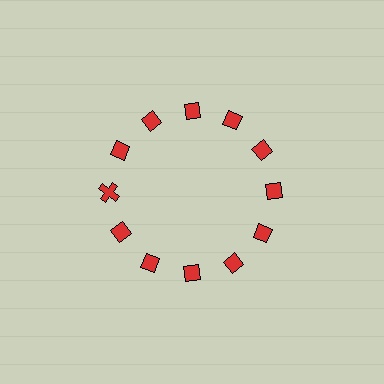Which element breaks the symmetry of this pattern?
The red cross at roughly the 9 o'clock position breaks the symmetry. All other shapes are red diamonds.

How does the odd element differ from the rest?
It has a different shape: cross instead of diamond.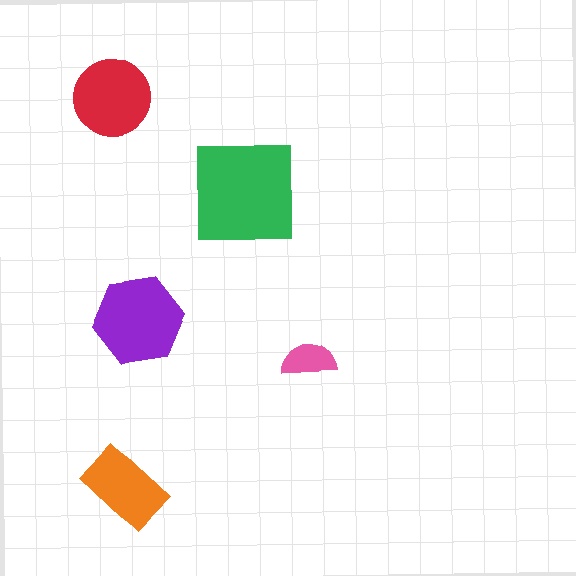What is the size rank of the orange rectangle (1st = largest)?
4th.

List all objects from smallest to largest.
The pink semicircle, the orange rectangle, the red circle, the purple hexagon, the green square.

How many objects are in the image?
There are 5 objects in the image.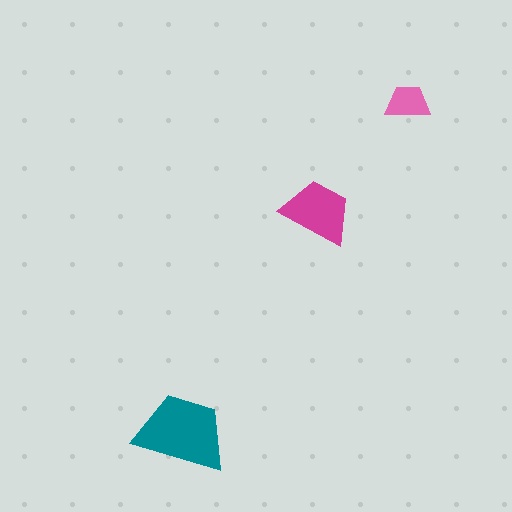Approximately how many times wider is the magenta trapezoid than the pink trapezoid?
About 1.5 times wider.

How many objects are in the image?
There are 3 objects in the image.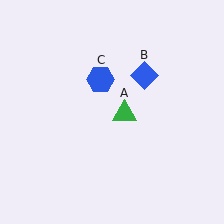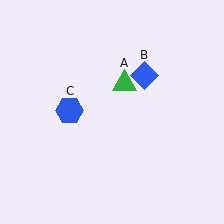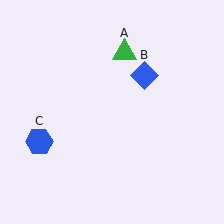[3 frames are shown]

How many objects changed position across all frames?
2 objects changed position: green triangle (object A), blue hexagon (object C).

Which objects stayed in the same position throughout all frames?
Blue diamond (object B) remained stationary.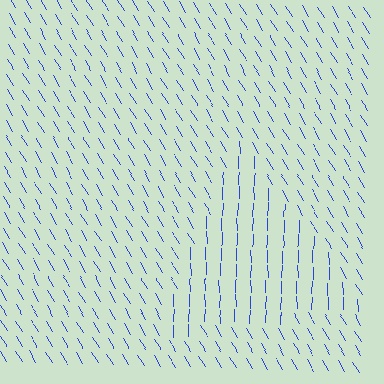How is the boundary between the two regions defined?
The boundary is defined purely by a change in line orientation (approximately 30 degrees difference). All lines are the same color and thickness.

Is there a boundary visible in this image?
Yes, there is a texture boundary formed by a change in line orientation.